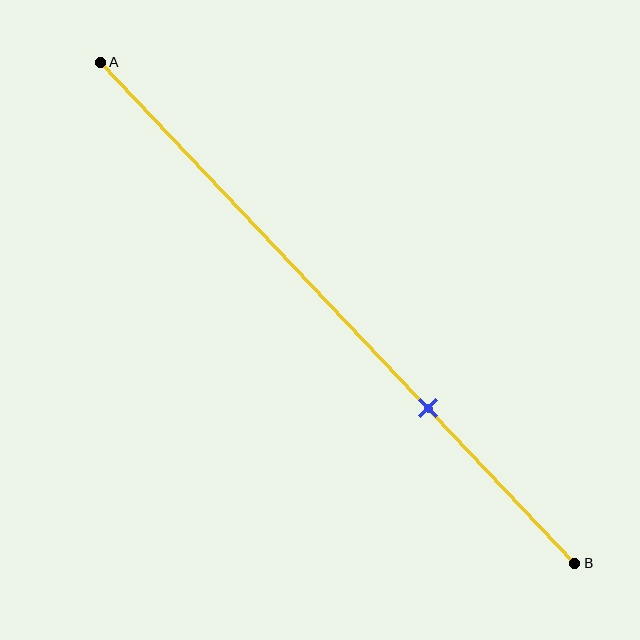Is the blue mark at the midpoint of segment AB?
No, the mark is at about 70% from A, not at the 50% midpoint.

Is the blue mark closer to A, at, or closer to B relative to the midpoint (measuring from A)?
The blue mark is closer to point B than the midpoint of segment AB.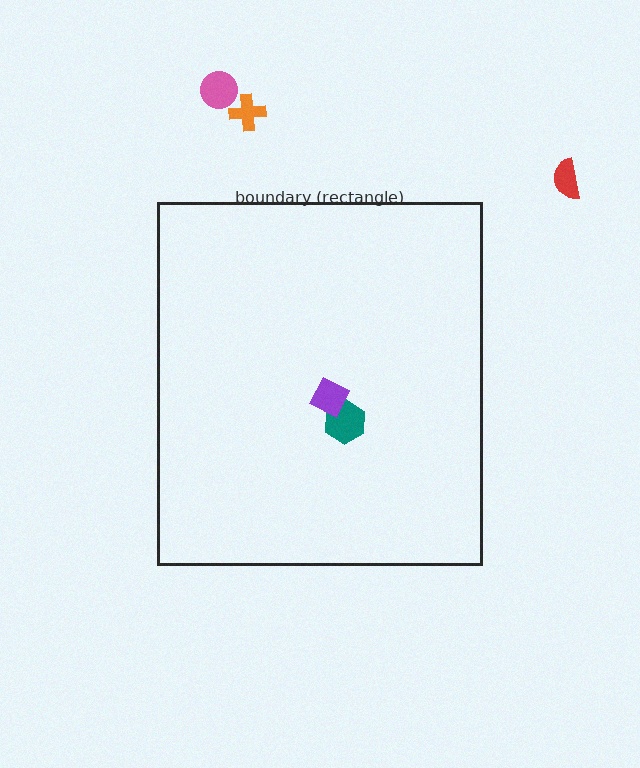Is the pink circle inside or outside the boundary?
Outside.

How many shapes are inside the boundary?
2 inside, 3 outside.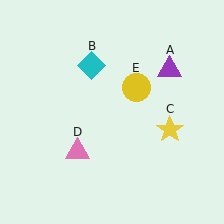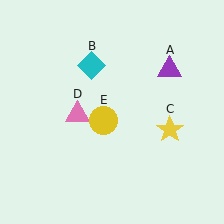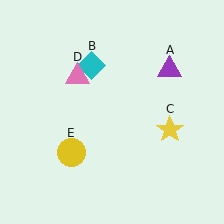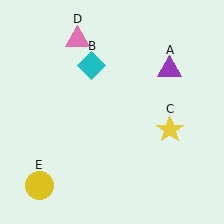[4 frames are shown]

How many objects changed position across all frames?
2 objects changed position: pink triangle (object D), yellow circle (object E).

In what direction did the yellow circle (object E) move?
The yellow circle (object E) moved down and to the left.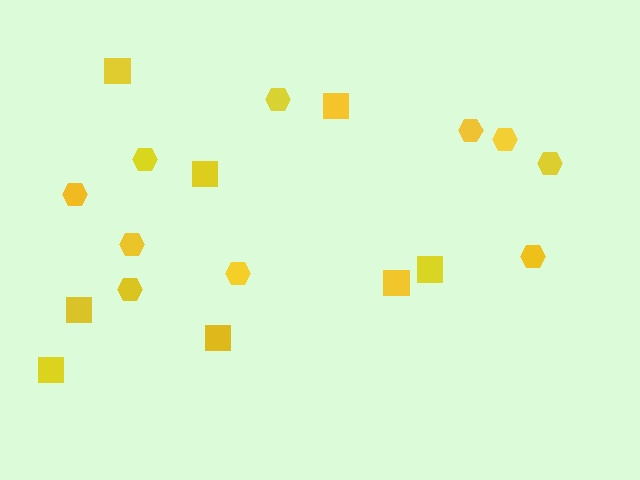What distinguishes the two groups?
There are 2 groups: one group of squares (8) and one group of hexagons (10).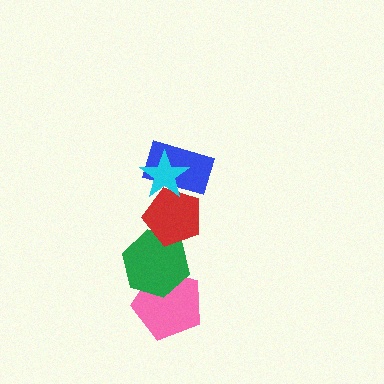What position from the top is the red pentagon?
The red pentagon is 3rd from the top.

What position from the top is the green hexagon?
The green hexagon is 4th from the top.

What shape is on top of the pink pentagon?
The green hexagon is on top of the pink pentagon.